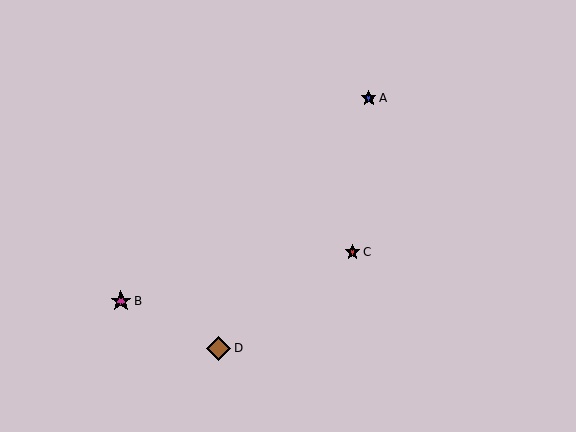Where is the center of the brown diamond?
The center of the brown diamond is at (219, 348).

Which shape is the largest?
The brown diamond (labeled D) is the largest.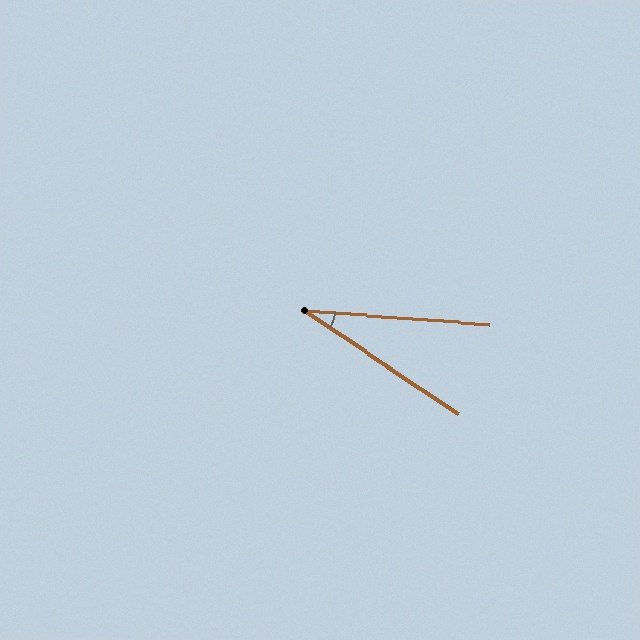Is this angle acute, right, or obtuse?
It is acute.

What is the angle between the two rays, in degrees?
Approximately 30 degrees.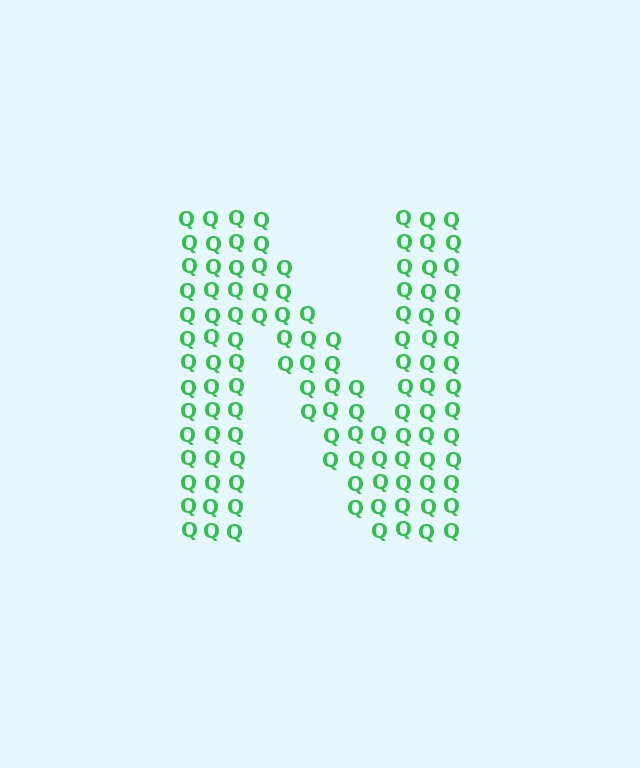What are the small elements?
The small elements are letter Q's.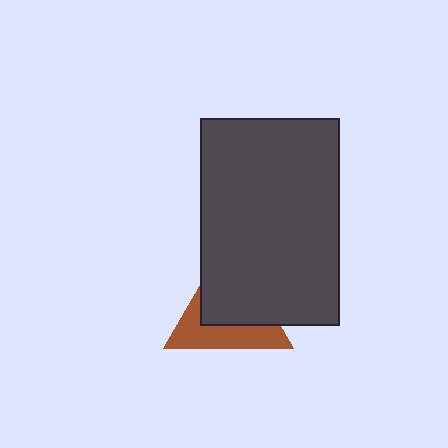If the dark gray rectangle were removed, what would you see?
You would see the complete brown triangle.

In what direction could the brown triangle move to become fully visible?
The brown triangle could move toward the lower-left. That would shift it out from behind the dark gray rectangle entirely.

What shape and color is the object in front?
The object in front is a dark gray rectangle.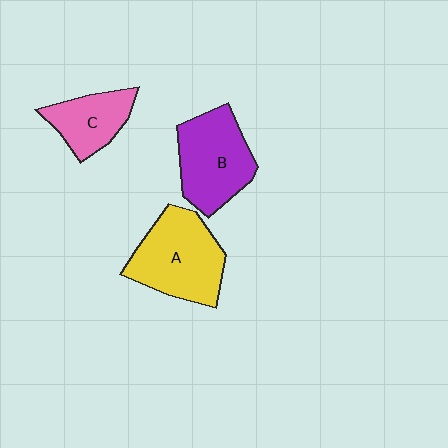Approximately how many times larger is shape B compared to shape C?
Approximately 1.5 times.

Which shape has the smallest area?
Shape C (pink).